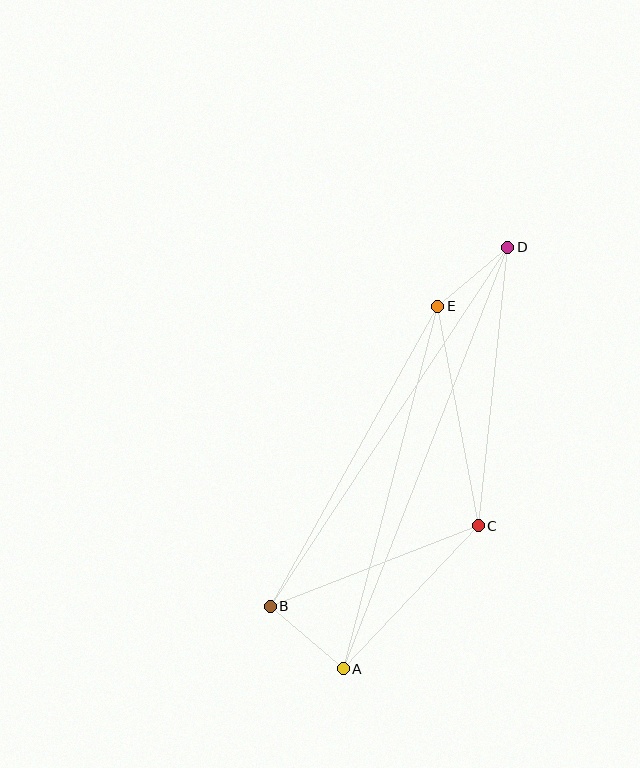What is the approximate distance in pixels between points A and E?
The distance between A and E is approximately 375 pixels.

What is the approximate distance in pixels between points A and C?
The distance between A and C is approximately 197 pixels.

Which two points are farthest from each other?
Points A and D are farthest from each other.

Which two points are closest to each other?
Points D and E are closest to each other.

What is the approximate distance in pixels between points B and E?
The distance between B and E is approximately 343 pixels.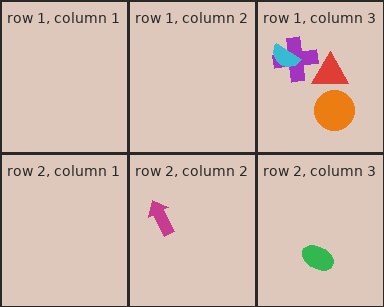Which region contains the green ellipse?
The row 2, column 3 region.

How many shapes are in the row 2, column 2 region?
1.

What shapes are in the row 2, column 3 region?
The green ellipse.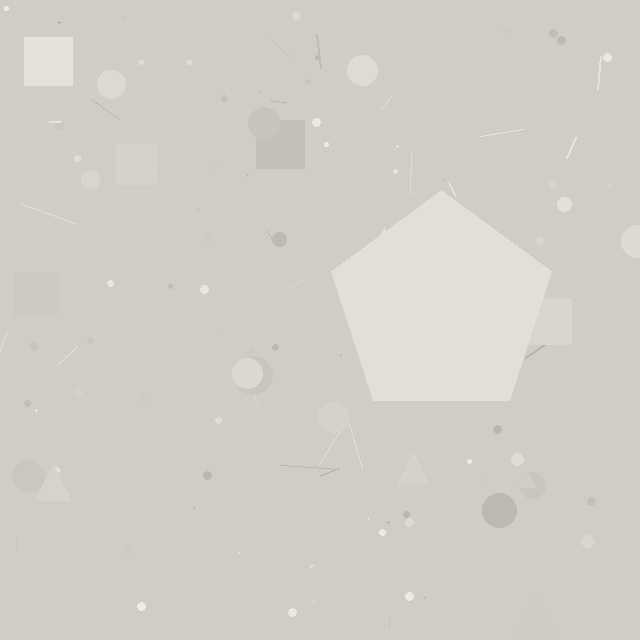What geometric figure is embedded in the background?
A pentagon is embedded in the background.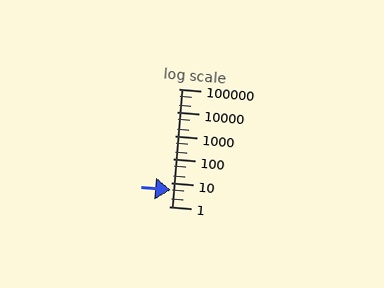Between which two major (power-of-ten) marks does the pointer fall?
The pointer is between 1 and 10.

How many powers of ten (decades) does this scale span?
The scale spans 5 decades, from 1 to 100000.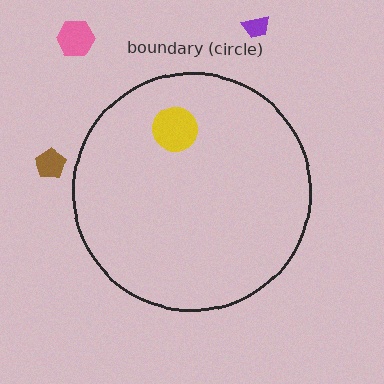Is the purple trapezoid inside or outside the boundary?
Outside.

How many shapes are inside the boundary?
1 inside, 3 outside.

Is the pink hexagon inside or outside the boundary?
Outside.